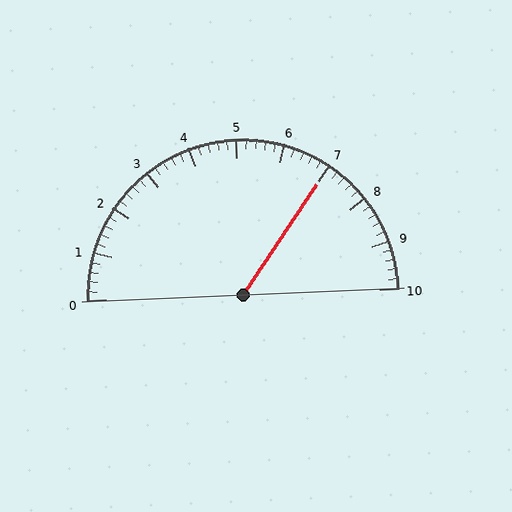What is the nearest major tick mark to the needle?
The nearest major tick mark is 7.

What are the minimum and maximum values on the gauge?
The gauge ranges from 0 to 10.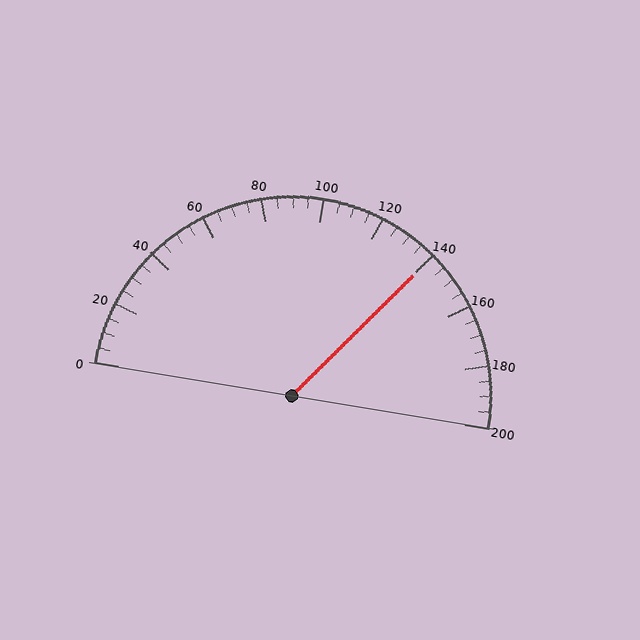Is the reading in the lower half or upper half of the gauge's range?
The reading is in the upper half of the range (0 to 200).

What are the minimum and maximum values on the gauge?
The gauge ranges from 0 to 200.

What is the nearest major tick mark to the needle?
The nearest major tick mark is 140.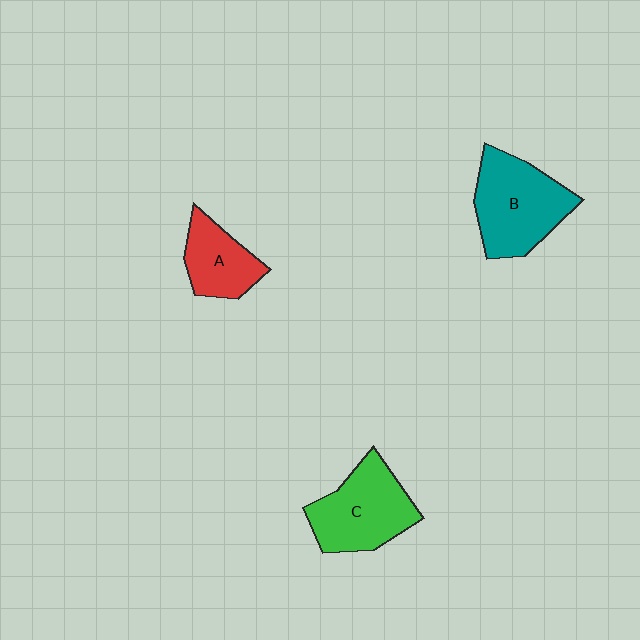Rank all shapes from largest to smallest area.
From largest to smallest: B (teal), C (green), A (red).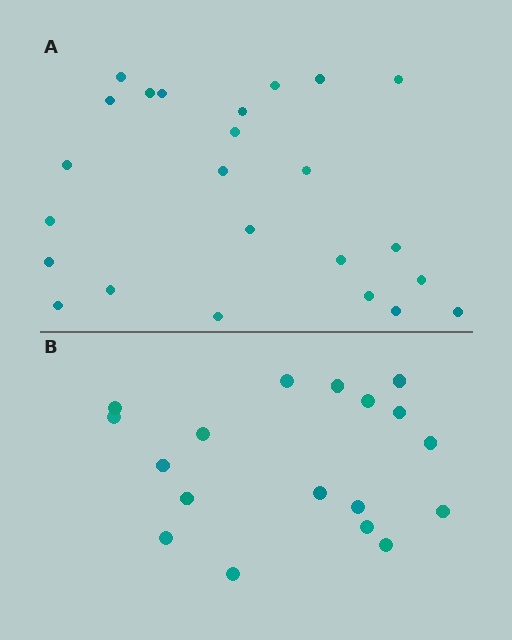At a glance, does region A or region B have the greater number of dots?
Region A (the top region) has more dots.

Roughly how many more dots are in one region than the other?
Region A has about 6 more dots than region B.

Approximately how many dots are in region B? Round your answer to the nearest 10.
About 20 dots. (The exact count is 18, which rounds to 20.)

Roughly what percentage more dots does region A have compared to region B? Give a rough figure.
About 35% more.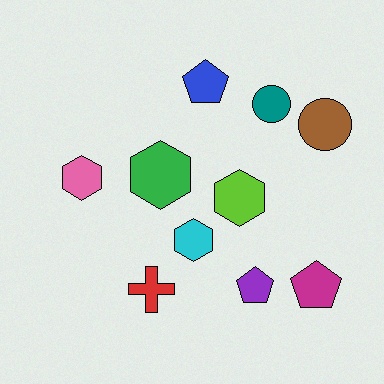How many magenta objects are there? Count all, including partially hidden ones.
There is 1 magenta object.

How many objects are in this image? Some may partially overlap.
There are 10 objects.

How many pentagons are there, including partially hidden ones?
There are 3 pentagons.